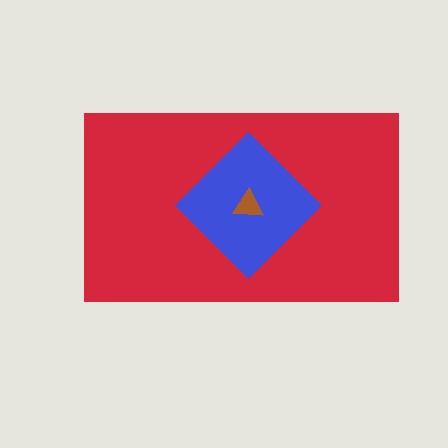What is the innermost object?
The brown triangle.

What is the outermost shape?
The red rectangle.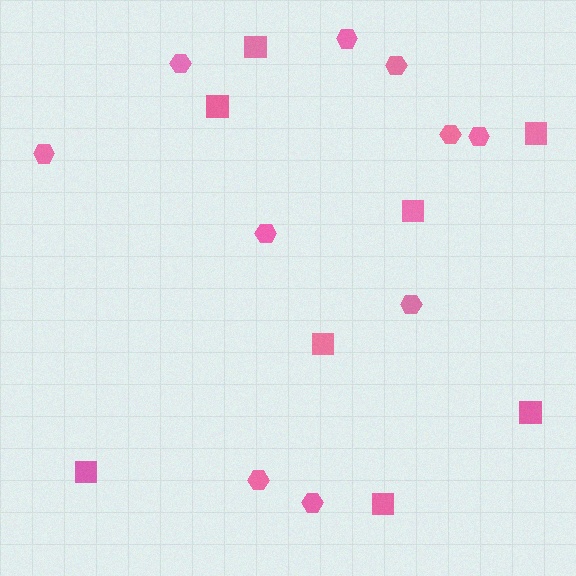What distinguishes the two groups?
There are 2 groups: one group of squares (8) and one group of hexagons (10).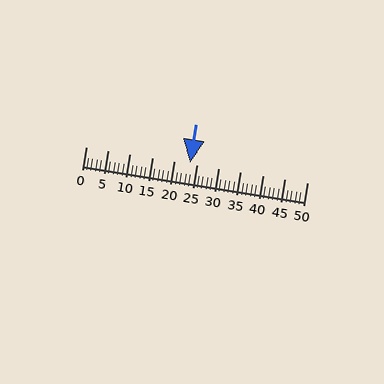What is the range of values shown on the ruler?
The ruler shows values from 0 to 50.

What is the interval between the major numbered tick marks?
The major tick marks are spaced 5 units apart.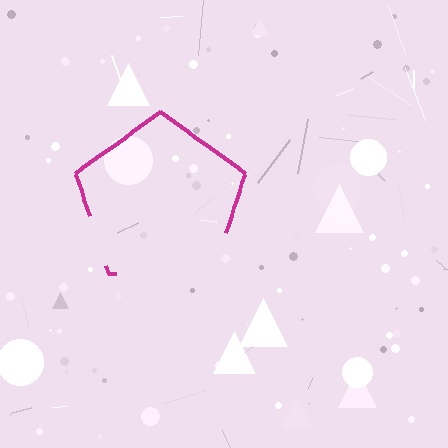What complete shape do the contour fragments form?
The contour fragments form a pentagon.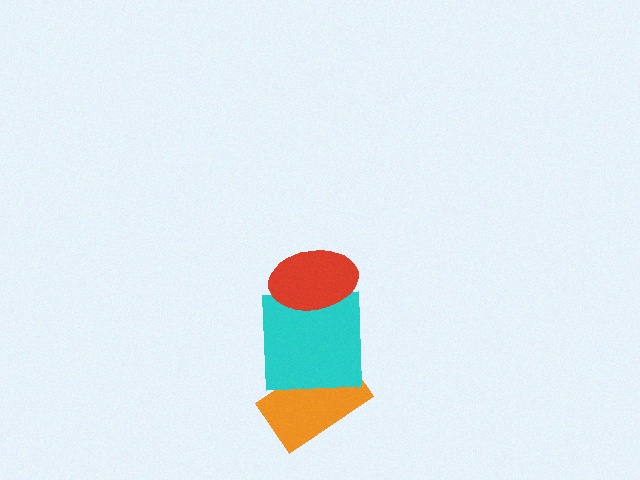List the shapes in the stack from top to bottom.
From top to bottom: the red ellipse, the cyan square, the orange rectangle.